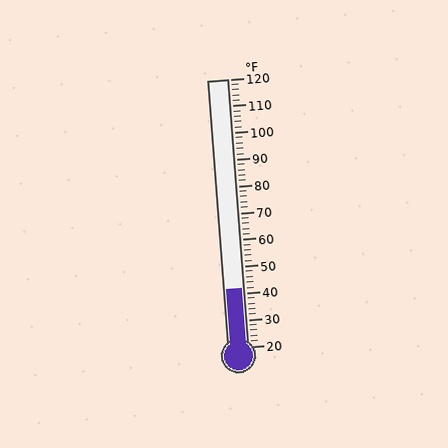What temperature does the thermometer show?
The thermometer shows approximately 42°F.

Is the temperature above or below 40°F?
The temperature is above 40°F.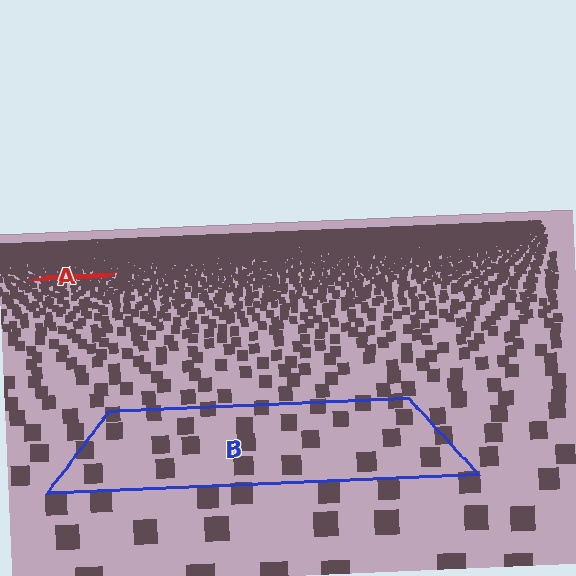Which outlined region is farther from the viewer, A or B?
Region A is farther from the viewer — the texture elements inside it appear smaller and more densely packed.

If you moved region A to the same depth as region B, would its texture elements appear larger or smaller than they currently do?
They would appear larger. At a closer depth, the same texture elements are projected at a bigger on-screen size.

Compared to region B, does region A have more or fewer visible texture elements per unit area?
Region A has more texture elements per unit area — they are packed more densely because it is farther away.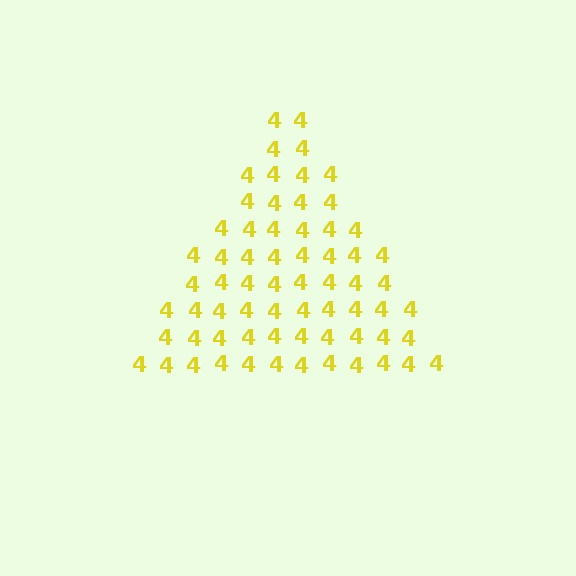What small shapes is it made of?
It is made of small digit 4's.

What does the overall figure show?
The overall figure shows a triangle.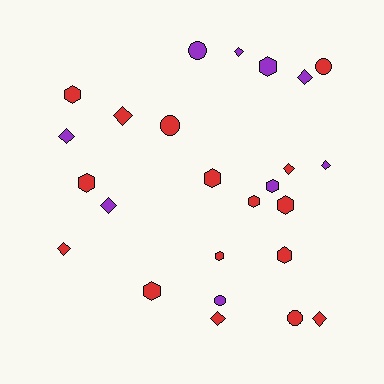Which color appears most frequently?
Red, with 16 objects.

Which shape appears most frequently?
Hexagon, with 10 objects.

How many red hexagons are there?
There are 8 red hexagons.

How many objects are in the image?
There are 25 objects.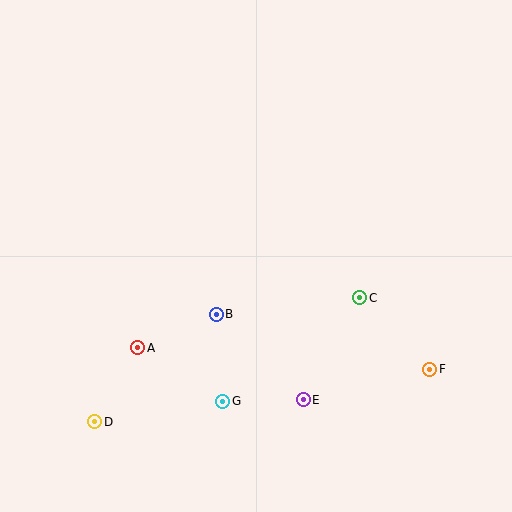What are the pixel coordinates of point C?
Point C is at (360, 298).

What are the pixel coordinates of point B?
Point B is at (216, 314).